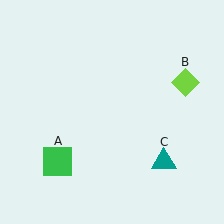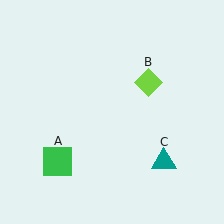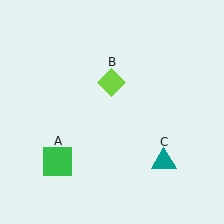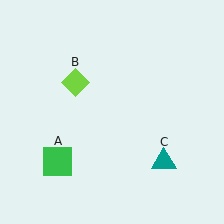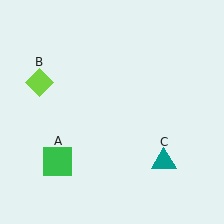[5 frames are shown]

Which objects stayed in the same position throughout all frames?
Green square (object A) and teal triangle (object C) remained stationary.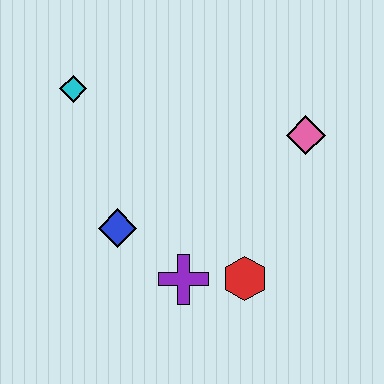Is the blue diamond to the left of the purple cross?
Yes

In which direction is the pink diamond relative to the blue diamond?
The pink diamond is to the right of the blue diamond.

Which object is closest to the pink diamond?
The red hexagon is closest to the pink diamond.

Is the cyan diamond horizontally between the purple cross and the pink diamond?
No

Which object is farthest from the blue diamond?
The pink diamond is farthest from the blue diamond.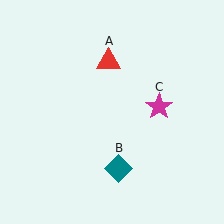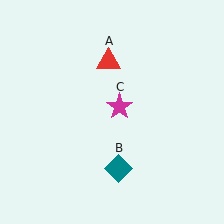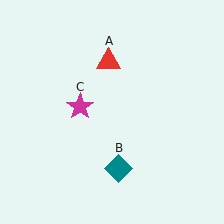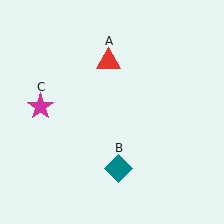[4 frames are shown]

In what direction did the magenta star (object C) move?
The magenta star (object C) moved left.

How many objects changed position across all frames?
1 object changed position: magenta star (object C).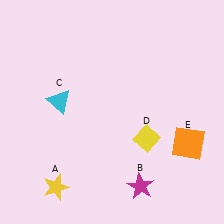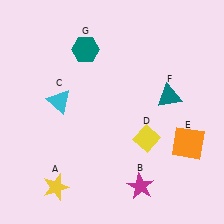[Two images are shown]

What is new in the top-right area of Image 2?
A teal triangle (F) was added in the top-right area of Image 2.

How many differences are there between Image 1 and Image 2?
There are 2 differences between the two images.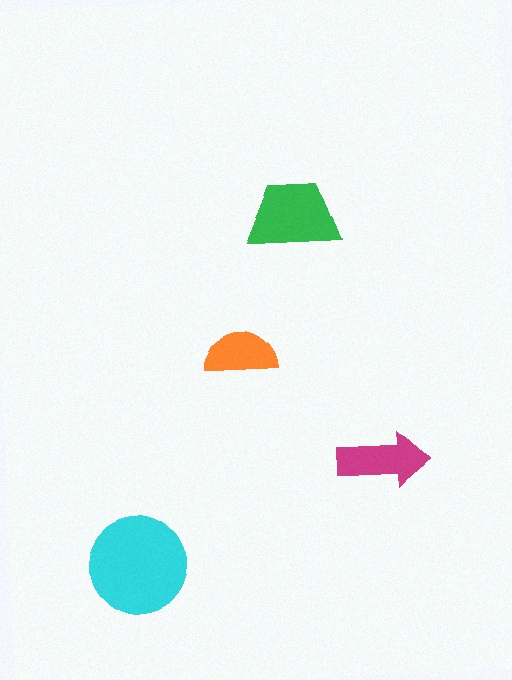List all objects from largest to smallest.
The cyan circle, the green trapezoid, the magenta arrow, the orange semicircle.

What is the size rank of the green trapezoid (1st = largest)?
2nd.